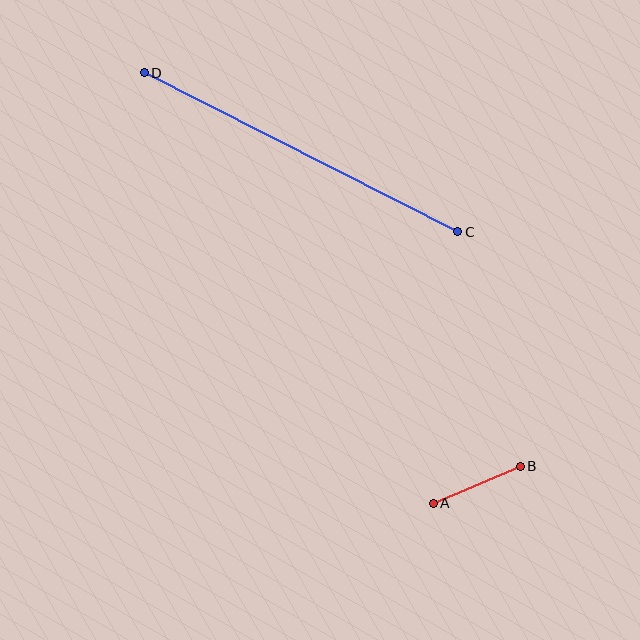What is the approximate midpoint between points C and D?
The midpoint is at approximately (301, 152) pixels.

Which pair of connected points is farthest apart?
Points C and D are farthest apart.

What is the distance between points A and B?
The distance is approximately 94 pixels.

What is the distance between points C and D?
The distance is approximately 351 pixels.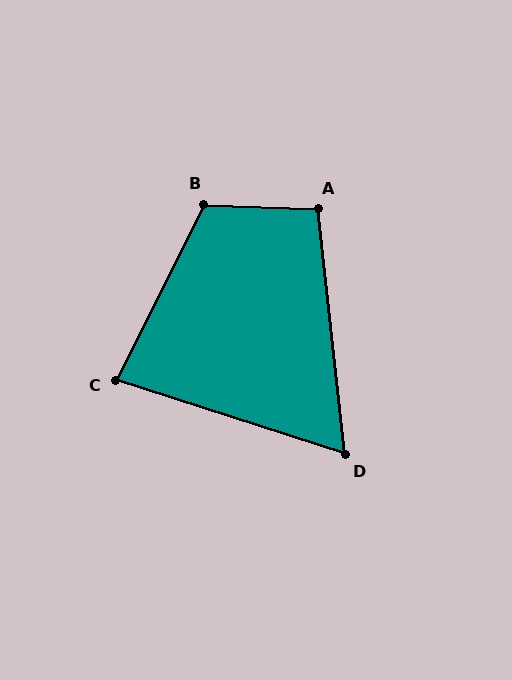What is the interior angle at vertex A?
Approximately 98 degrees (obtuse).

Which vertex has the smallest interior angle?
D, at approximately 66 degrees.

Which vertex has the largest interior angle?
B, at approximately 114 degrees.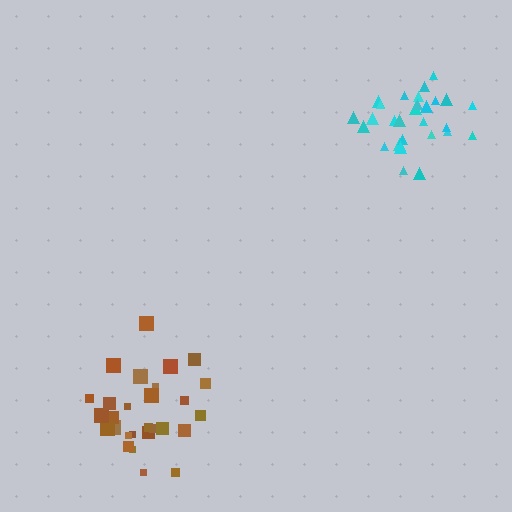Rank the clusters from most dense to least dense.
brown, cyan.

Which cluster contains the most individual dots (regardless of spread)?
Brown (29).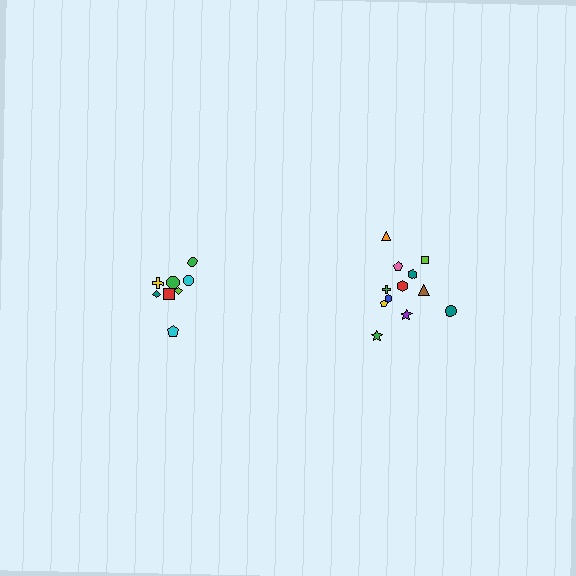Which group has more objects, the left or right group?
The right group.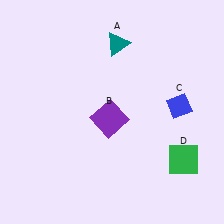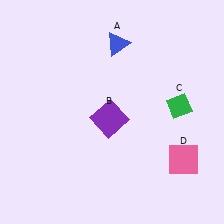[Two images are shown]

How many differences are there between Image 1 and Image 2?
There are 3 differences between the two images.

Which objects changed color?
A changed from teal to blue. C changed from blue to green. D changed from green to pink.